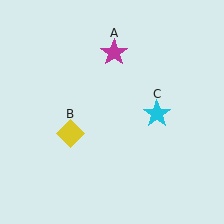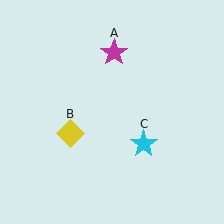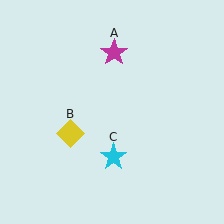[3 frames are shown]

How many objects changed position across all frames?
1 object changed position: cyan star (object C).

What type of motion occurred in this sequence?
The cyan star (object C) rotated clockwise around the center of the scene.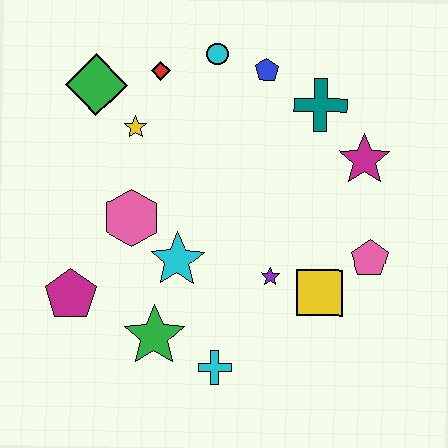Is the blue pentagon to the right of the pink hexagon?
Yes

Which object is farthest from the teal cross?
The magenta pentagon is farthest from the teal cross.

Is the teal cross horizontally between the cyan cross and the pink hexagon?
No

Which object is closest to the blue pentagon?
The cyan circle is closest to the blue pentagon.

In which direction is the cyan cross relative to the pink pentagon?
The cyan cross is to the left of the pink pentagon.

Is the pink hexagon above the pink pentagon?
Yes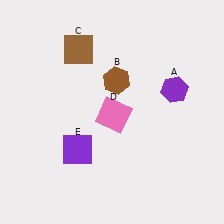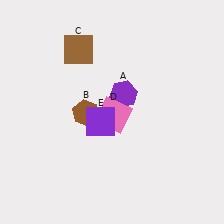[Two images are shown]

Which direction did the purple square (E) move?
The purple square (E) moved up.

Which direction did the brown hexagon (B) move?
The brown hexagon (B) moved down.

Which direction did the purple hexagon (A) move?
The purple hexagon (A) moved left.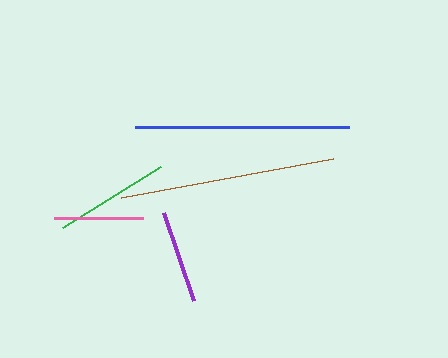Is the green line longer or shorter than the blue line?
The blue line is longer than the green line.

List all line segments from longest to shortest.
From longest to shortest: brown, blue, green, purple, pink.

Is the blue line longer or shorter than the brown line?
The brown line is longer than the blue line.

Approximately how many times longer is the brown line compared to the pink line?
The brown line is approximately 2.4 times the length of the pink line.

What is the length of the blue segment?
The blue segment is approximately 214 pixels long.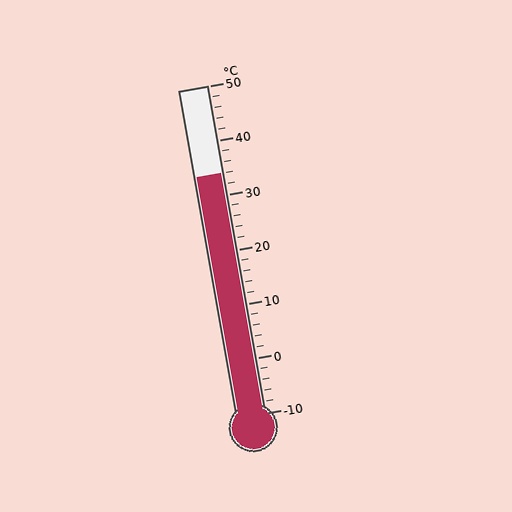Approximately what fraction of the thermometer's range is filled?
The thermometer is filled to approximately 75% of its range.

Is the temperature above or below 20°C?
The temperature is above 20°C.